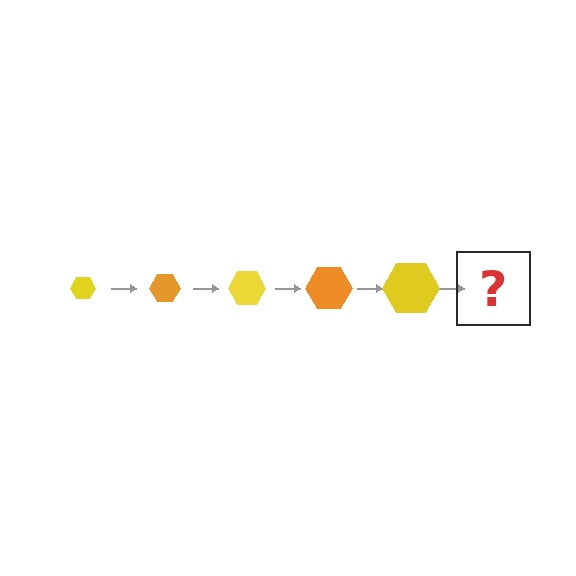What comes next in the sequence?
The next element should be an orange hexagon, larger than the previous one.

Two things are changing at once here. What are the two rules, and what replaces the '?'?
The two rules are that the hexagon grows larger each step and the color cycles through yellow and orange. The '?' should be an orange hexagon, larger than the previous one.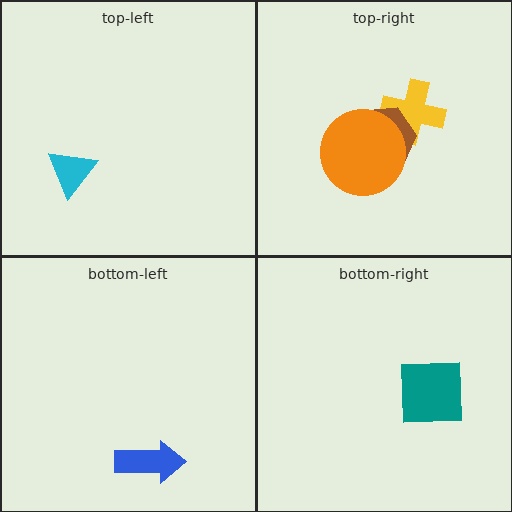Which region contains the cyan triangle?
The top-left region.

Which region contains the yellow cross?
The top-right region.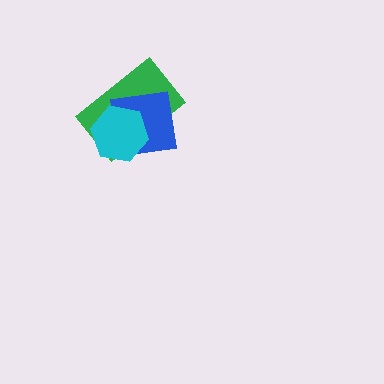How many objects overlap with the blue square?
2 objects overlap with the blue square.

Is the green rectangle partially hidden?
Yes, it is partially covered by another shape.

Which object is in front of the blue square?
The cyan hexagon is in front of the blue square.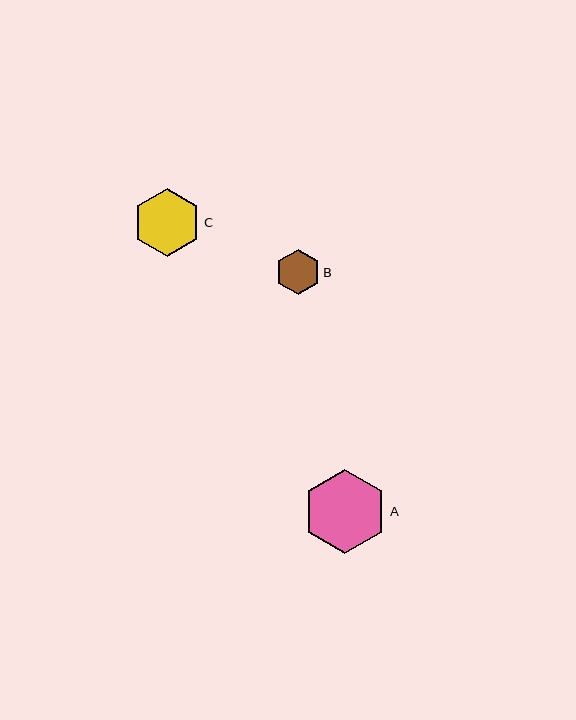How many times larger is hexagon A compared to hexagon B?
Hexagon A is approximately 1.9 times the size of hexagon B.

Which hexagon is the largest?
Hexagon A is the largest with a size of approximately 84 pixels.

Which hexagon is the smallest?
Hexagon B is the smallest with a size of approximately 44 pixels.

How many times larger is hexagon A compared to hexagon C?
Hexagon A is approximately 1.2 times the size of hexagon C.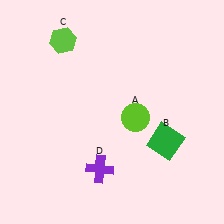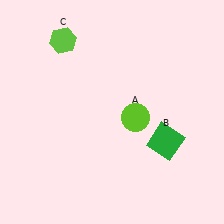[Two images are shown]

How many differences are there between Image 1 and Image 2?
There is 1 difference between the two images.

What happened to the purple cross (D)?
The purple cross (D) was removed in Image 2. It was in the bottom-left area of Image 1.